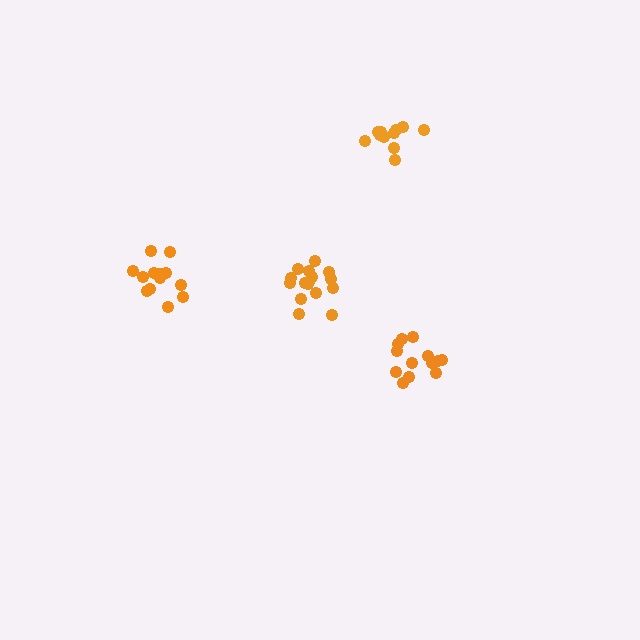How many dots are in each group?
Group 1: 16 dots, Group 2: 11 dots, Group 3: 13 dots, Group 4: 13 dots (53 total).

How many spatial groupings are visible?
There are 4 spatial groupings.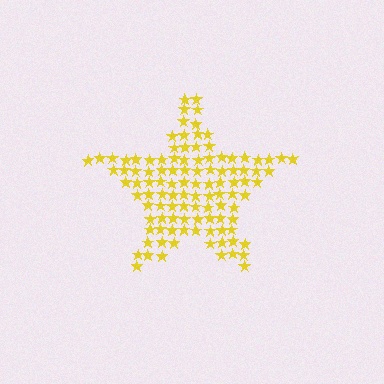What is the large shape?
The large shape is a star.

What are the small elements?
The small elements are stars.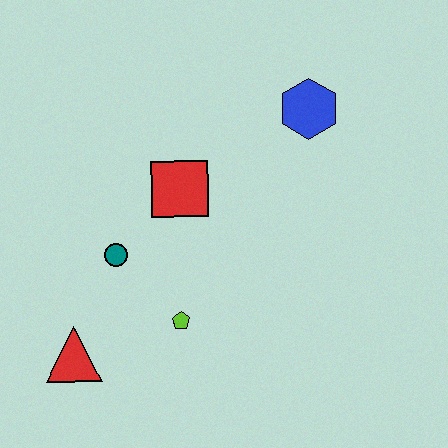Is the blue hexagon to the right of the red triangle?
Yes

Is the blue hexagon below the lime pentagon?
No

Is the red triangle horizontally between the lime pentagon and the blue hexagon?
No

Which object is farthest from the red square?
The red triangle is farthest from the red square.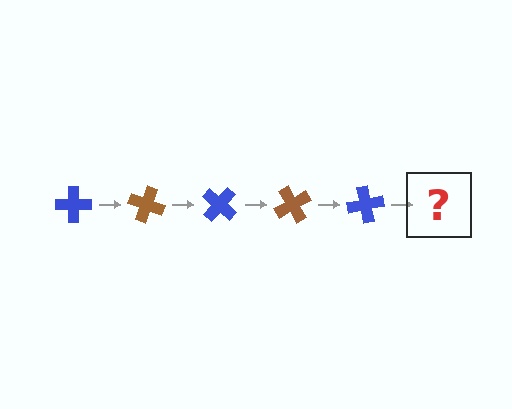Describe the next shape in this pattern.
It should be a brown cross, rotated 100 degrees from the start.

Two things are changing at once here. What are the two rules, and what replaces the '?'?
The two rules are that it rotates 20 degrees each step and the color cycles through blue and brown. The '?' should be a brown cross, rotated 100 degrees from the start.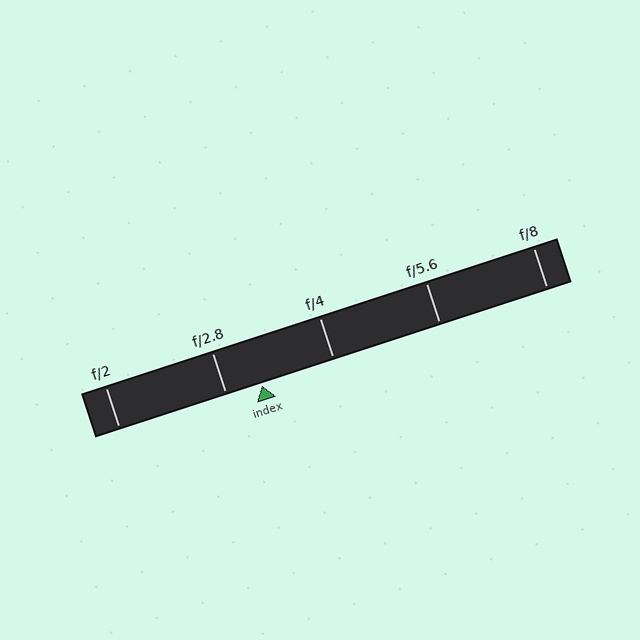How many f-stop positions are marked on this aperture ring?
There are 5 f-stop positions marked.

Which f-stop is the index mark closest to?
The index mark is closest to f/2.8.